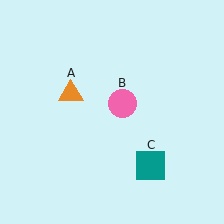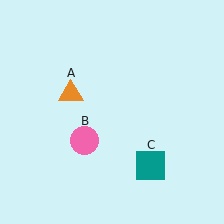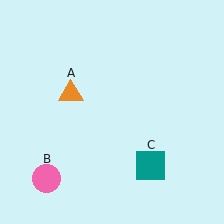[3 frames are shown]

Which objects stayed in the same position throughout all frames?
Orange triangle (object A) and teal square (object C) remained stationary.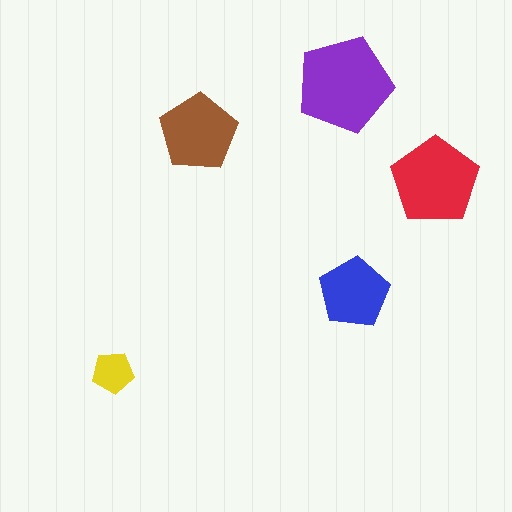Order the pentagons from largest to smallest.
the purple one, the red one, the brown one, the blue one, the yellow one.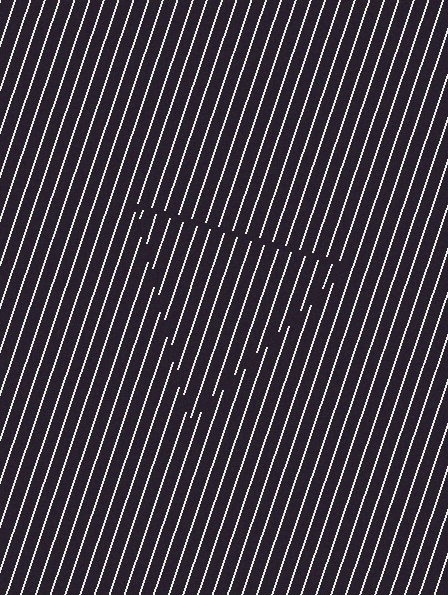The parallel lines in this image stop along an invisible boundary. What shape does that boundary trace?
An illusory triangle. The interior of the shape contains the same grating, shifted by half a period — the contour is defined by the phase discontinuity where line-ends from the inner and outer gratings abut.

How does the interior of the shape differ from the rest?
The interior of the shape contains the same grating, shifted by half a period — the contour is defined by the phase discontinuity where line-ends from the inner and outer gratings abut.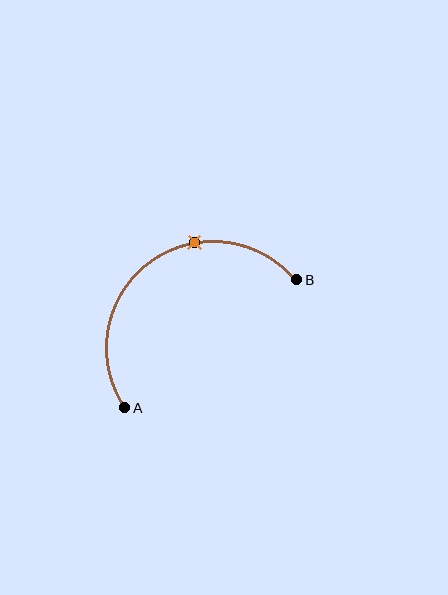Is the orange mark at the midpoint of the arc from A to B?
No. The orange mark lies on the arc but is closer to endpoint B. The arc midpoint would be at the point on the curve equidistant along the arc from both A and B.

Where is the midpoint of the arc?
The arc midpoint is the point on the curve farthest from the straight line joining A and B. It sits above and to the left of that line.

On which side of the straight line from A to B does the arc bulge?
The arc bulges above and to the left of the straight line connecting A and B.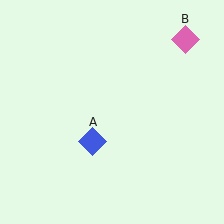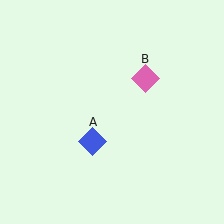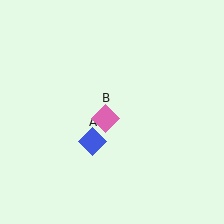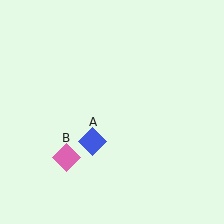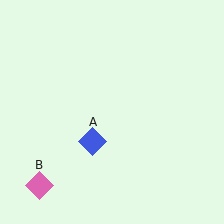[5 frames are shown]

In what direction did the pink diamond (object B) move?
The pink diamond (object B) moved down and to the left.